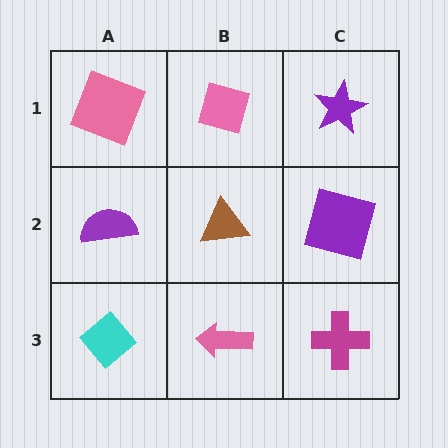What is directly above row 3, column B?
A brown triangle.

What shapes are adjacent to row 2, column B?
A pink diamond (row 1, column B), a pink arrow (row 3, column B), a purple semicircle (row 2, column A), a purple square (row 2, column C).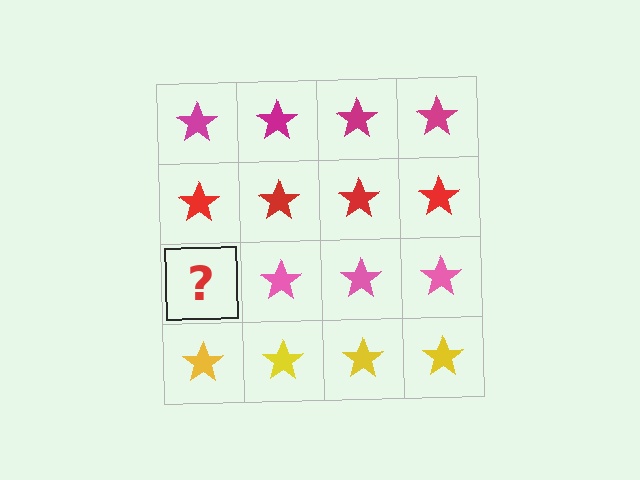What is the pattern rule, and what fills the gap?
The rule is that each row has a consistent color. The gap should be filled with a pink star.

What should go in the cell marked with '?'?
The missing cell should contain a pink star.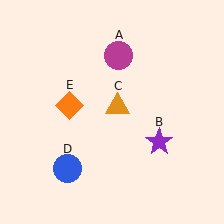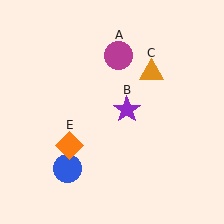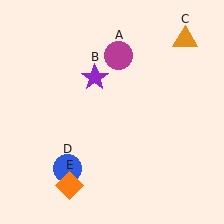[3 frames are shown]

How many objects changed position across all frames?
3 objects changed position: purple star (object B), orange triangle (object C), orange diamond (object E).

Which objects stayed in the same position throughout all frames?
Magenta circle (object A) and blue circle (object D) remained stationary.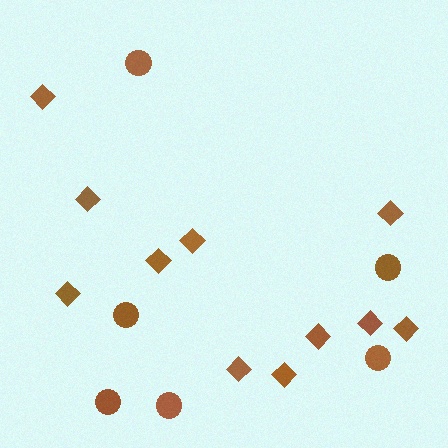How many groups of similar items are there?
There are 2 groups: one group of circles (6) and one group of diamonds (11).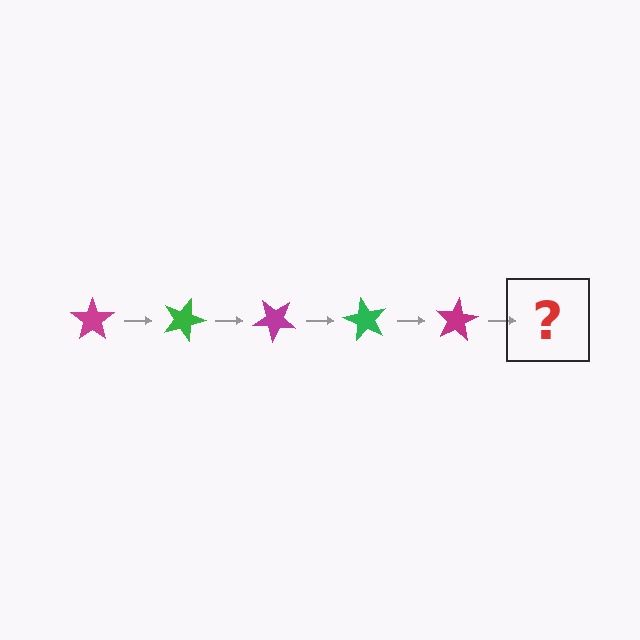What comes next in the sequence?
The next element should be a green star, rotated 100 degrees from the start.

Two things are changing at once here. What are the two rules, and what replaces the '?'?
The two rules are that it rotates 20 degrees each step and the color cycles through magenta and green. The '?' should be a green star, rotated 100 degrees from the start.